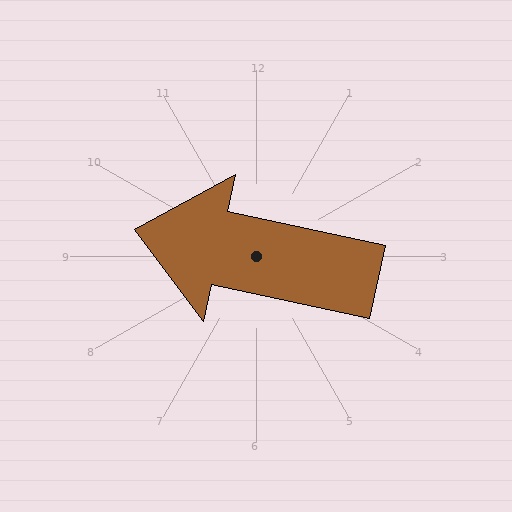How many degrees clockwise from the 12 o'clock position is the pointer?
Approximately 282 degrees.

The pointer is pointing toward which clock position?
Roughly 9 o'clock.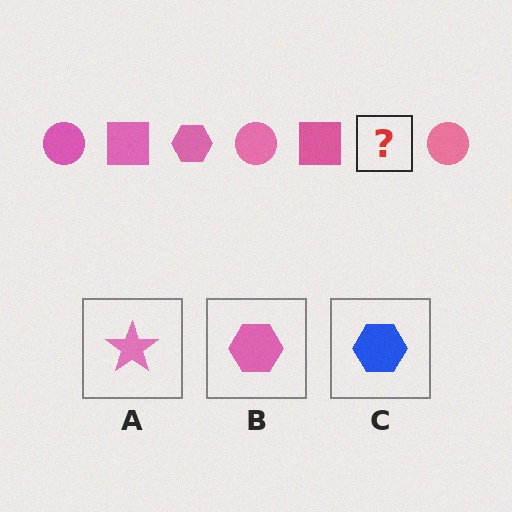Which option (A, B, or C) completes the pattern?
B.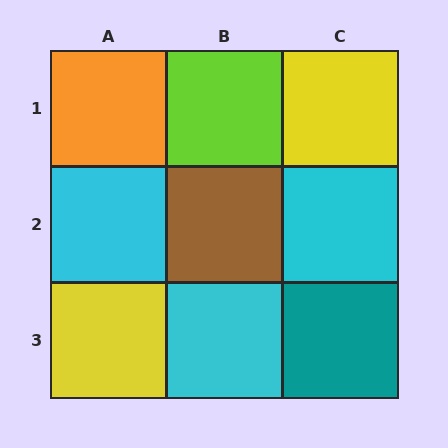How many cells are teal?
1 cell is teal.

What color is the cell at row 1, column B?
Lime.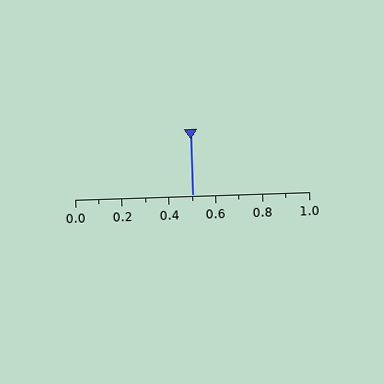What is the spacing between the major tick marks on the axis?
The major ticks are spaced 0.2 apart.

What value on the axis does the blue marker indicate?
The marker indicates approximately 0.5.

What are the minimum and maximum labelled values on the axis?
The axis runs from 0.0 to 1.0.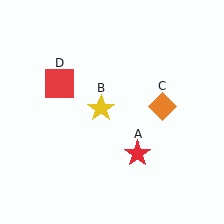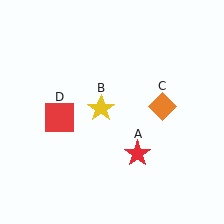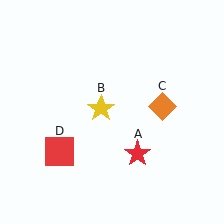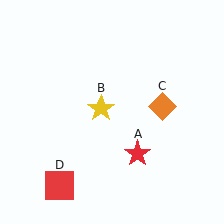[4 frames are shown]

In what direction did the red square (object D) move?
The red square (object D) moved down.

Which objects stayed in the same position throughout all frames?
Red star (object A) and yellow star (object B) and orange diamond (object C) remained stationary.